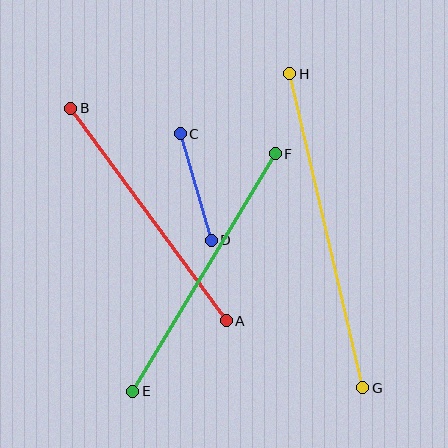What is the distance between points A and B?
The distance is approximately 264 pixels.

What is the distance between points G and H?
The distance is approximately 322 pixels.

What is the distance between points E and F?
The distance is approximately 277 pixels.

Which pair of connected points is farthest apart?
Points G and H are farthest apart.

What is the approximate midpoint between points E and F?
The midpoint is at approximately (204, 272) pixels.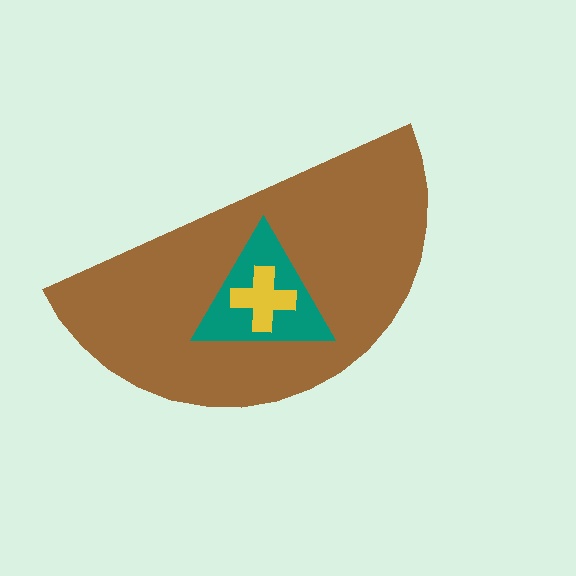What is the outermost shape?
The brown semicircle.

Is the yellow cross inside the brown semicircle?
Yes.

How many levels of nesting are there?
3.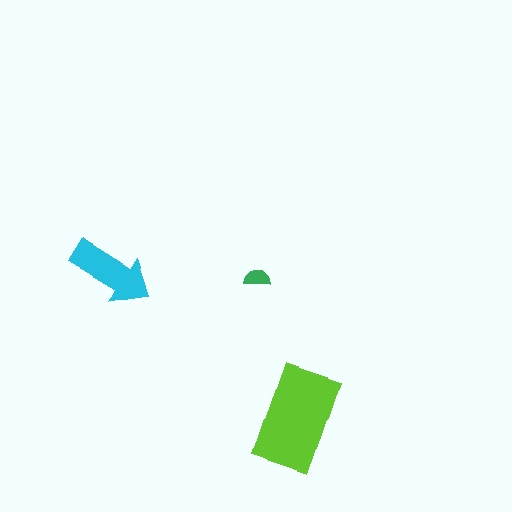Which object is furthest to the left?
The cyan arrow is leftmost.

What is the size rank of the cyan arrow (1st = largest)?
2nd.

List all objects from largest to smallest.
The lime rectangle, the cyan arrow, the green semicircle.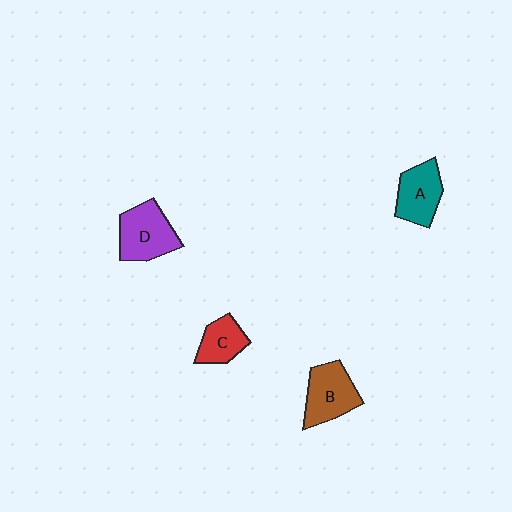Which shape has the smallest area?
Shape C (red).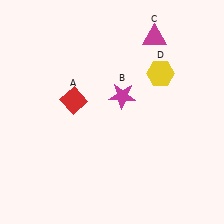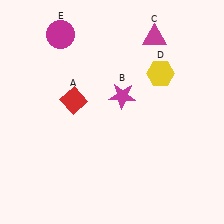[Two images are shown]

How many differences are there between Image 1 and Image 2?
There is 1 difference between the two images.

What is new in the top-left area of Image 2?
A magenta circle (E) was added in the top-left area of Image 2.